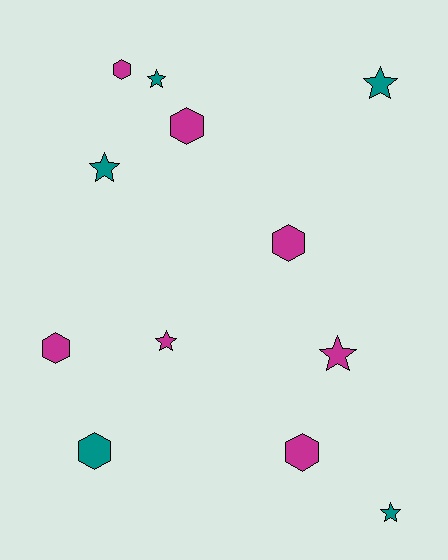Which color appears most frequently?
Magenta, with 7 objects.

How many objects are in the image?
There are 12 objects.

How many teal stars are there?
There are 4 teal stars.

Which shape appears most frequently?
Star, with 6 objects.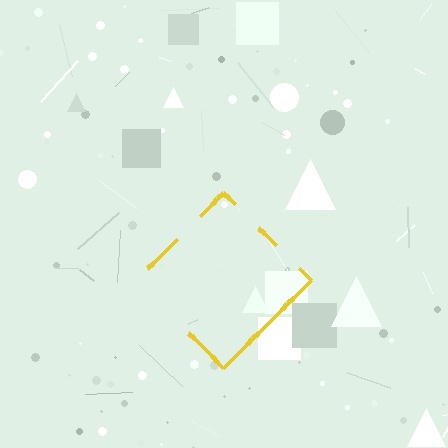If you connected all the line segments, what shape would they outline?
They would outline a diamond.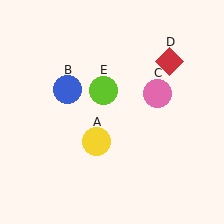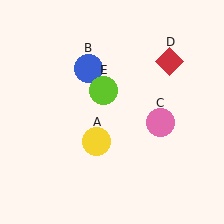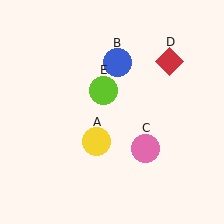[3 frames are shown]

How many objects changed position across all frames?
2 objects changed position: blue circle (object B), pink circle (object C).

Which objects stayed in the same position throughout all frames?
Yellow circle (object A) and red diamond (object D) and lime circle (object E) remained stationary.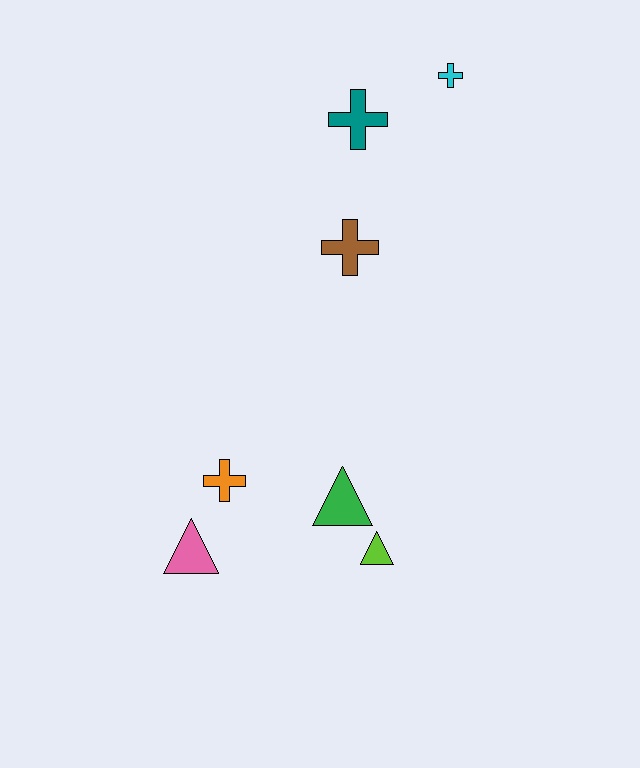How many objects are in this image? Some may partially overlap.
There are 7 objects.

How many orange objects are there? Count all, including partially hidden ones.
There is 1 orange object.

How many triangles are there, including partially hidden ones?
There are 3 triangles.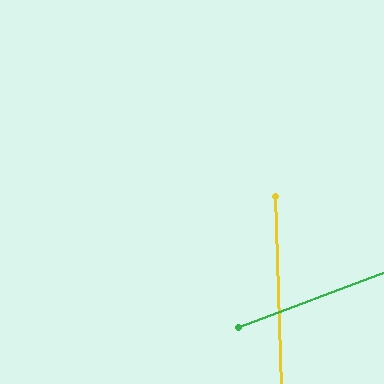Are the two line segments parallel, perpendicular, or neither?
Neither parallel nor perpendicular — they differ by about 71°.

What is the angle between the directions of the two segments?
Approximately 71 degrees.